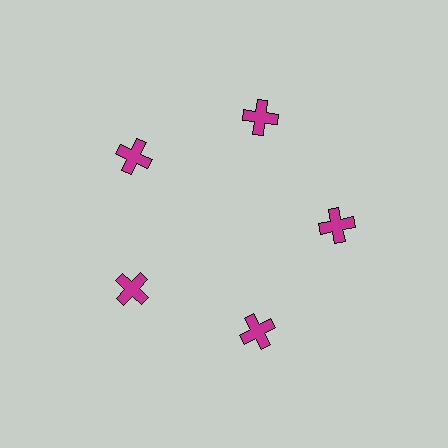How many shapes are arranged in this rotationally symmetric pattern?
There are 5 shapes, arranged in 5 groups of 1.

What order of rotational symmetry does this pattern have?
This pattern has 5-fold rotational symmetry.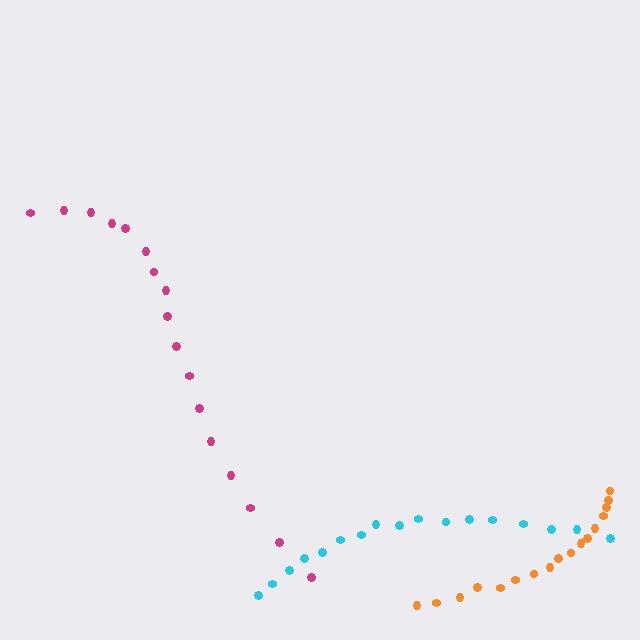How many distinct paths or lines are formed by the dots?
There are 3 distinct paths.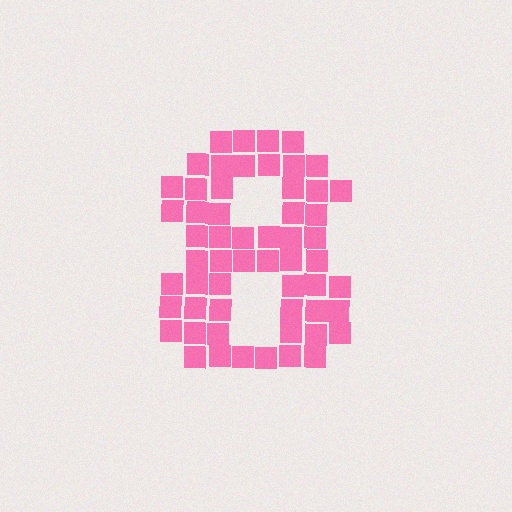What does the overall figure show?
The overall figure shows the digit 8.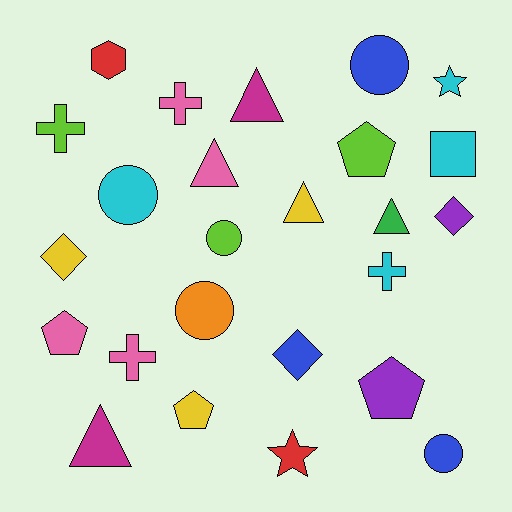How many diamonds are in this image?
There are 3 diamonds.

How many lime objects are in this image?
There are 3 lime objects.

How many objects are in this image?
There are 25 objects.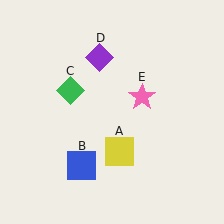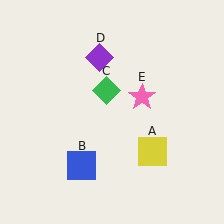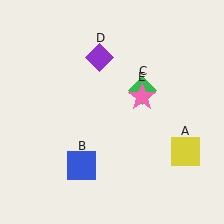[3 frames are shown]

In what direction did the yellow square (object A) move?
The yellow square (object A) moved right.